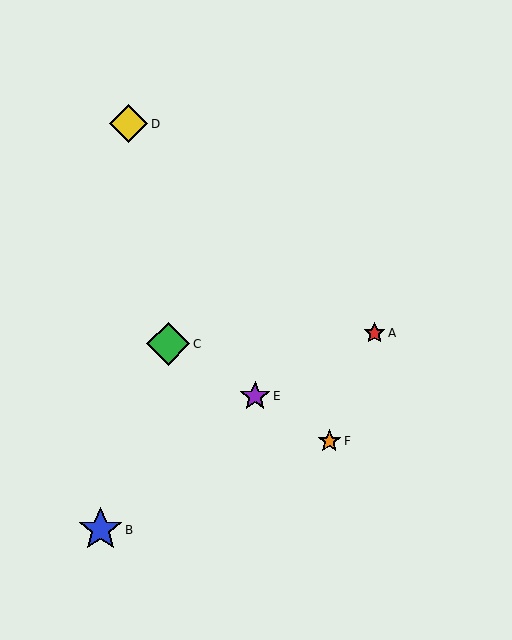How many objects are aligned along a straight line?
3 objects (C, E, F) are aligned along a straight line.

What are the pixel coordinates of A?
Object A is at (375, 333).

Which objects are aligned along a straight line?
Objects C, E, F are aligned along a straight line.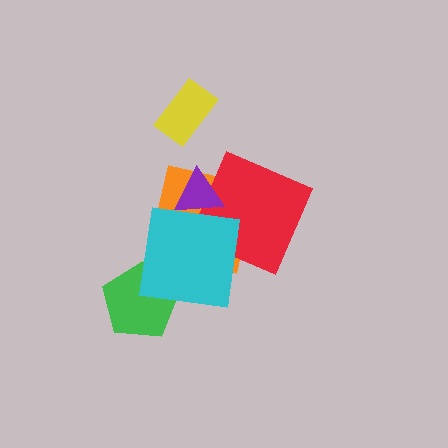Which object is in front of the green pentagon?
The cyan square is in front of the green pentagon.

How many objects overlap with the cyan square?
4 objects overlap with the cyan square.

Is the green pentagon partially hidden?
Yes, it is partially covered by another shape.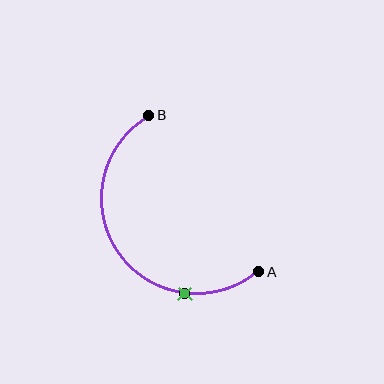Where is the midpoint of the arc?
The arc midpoint is the point on the curve farthest from the straight line joining A and B. It sits below and to the left of that line.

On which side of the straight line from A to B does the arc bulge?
The arc bulges below and to the left of the straight line connecting A and B.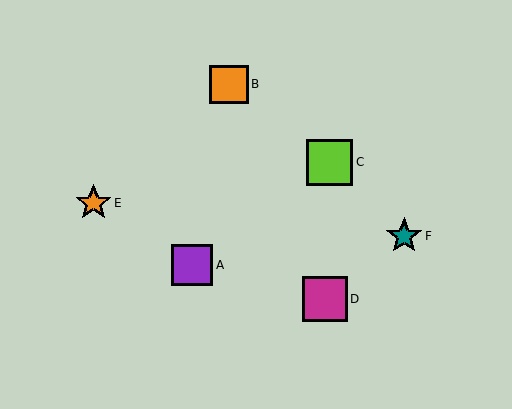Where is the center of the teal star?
The center of the teal star is at (404, 236).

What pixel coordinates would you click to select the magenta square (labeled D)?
Click at (325, 299) to select the magenta square D.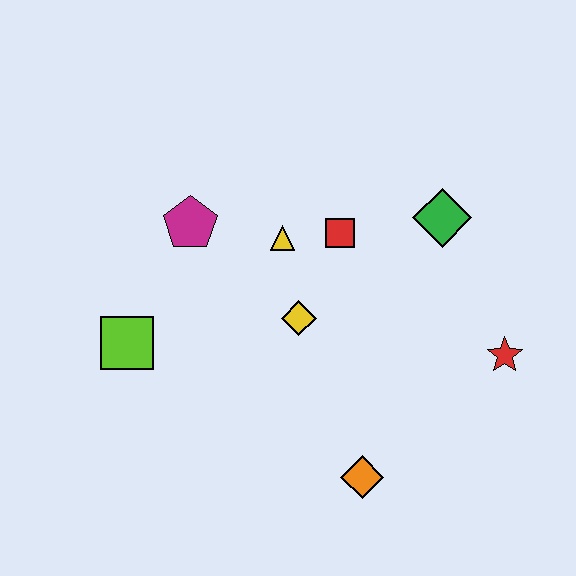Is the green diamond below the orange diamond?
No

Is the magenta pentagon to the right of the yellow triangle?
No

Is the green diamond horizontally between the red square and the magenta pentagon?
No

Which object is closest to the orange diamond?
The yellow diamond is closest to the orange diamond.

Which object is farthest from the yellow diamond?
The red star is farthest from the yellow diamond.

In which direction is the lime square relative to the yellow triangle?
The lime square is to the left of the yellow triangle.